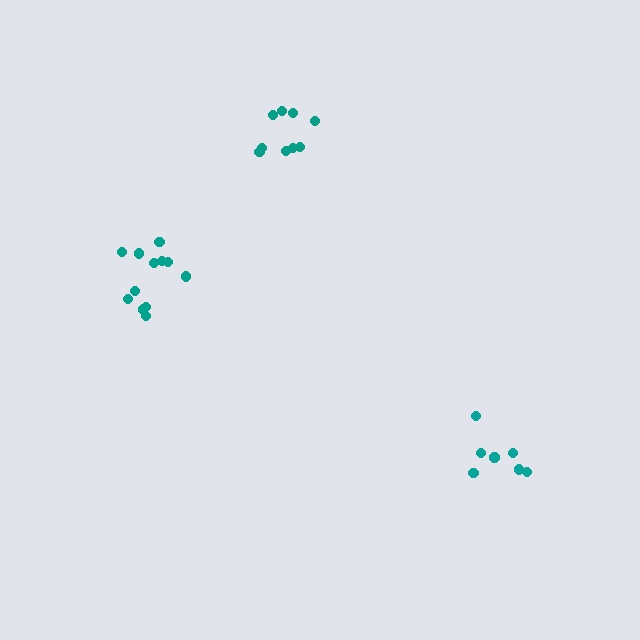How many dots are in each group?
Group 1: 9 dots, Group 2: 7 dots, Group 3: 12 dots (28 total).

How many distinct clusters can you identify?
There are 3 distinct clusters.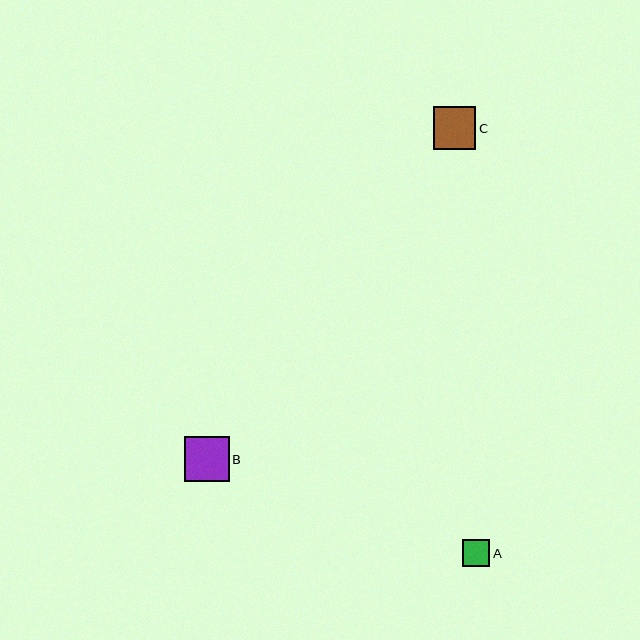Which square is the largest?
Square B is the largest with a size of approximately 45 pixels.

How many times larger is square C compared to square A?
Square C is approximately 1.6 times the size of square A.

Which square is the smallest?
Square A is the smallest with a size of approximately 27 pixels.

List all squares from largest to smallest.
From largest to smallest: B, C, A.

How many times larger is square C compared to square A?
Square C is approximately 1.6 times the size of square A.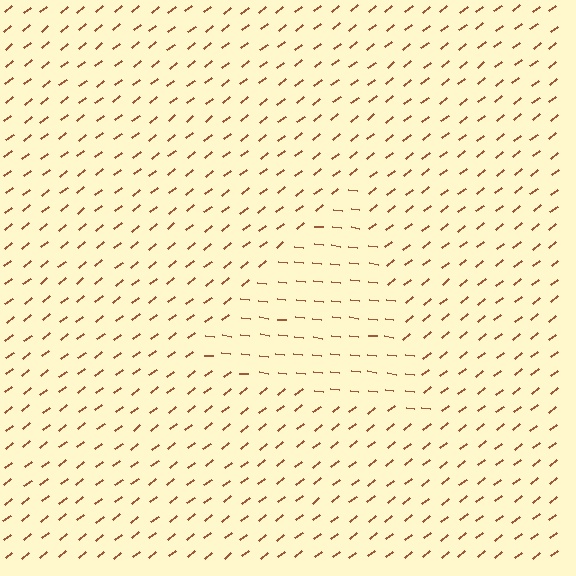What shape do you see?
I see a triangle.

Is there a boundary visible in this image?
Yes, there is a texture boundary formed by a change in line orientation.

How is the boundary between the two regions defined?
The boundary is defined purely by a change in line orientation (approximately 45 degrees difference). All lines are the same color and thickness.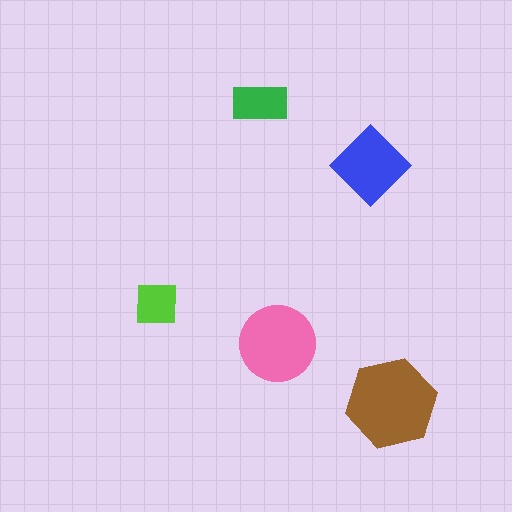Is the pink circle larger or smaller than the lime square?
Larger.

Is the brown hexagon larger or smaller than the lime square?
Larger.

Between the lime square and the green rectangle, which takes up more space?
The green rectangle.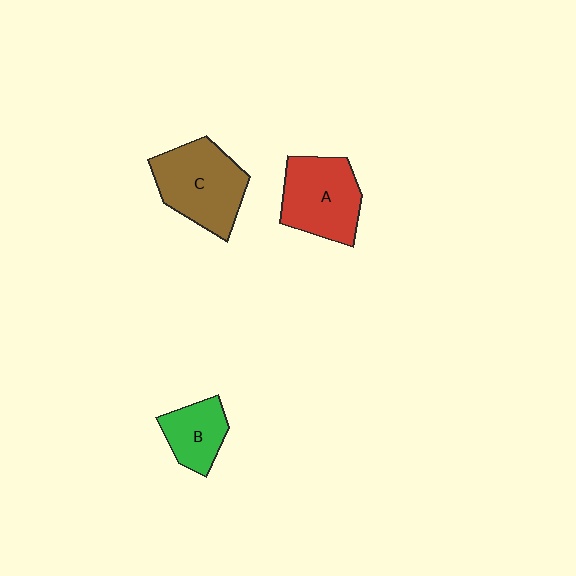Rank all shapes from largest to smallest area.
From largest to smallest: C (brown), A (red), B (green).